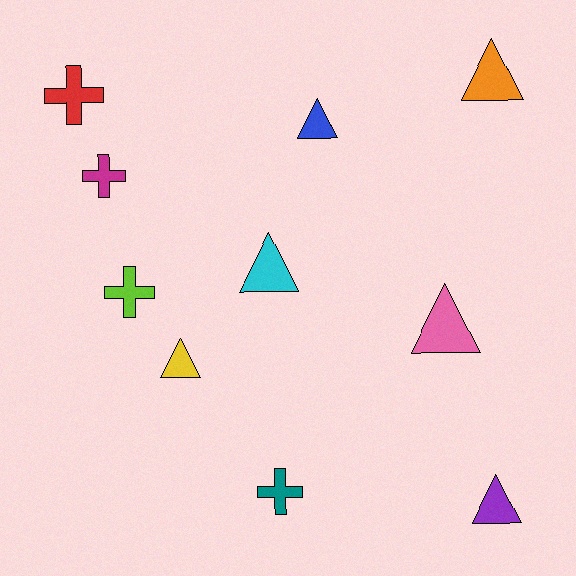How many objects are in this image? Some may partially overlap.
There are 10 objects.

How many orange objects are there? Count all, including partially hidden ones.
There is 1 orange object.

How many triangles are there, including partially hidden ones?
There are 6 triangles.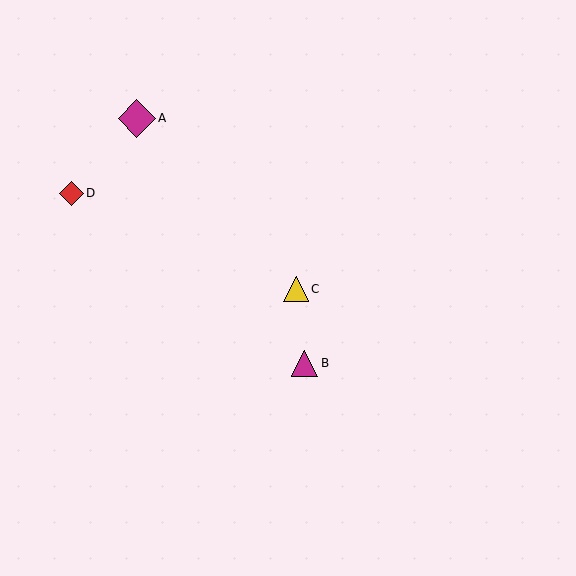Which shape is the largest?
The magenta diamond (labeled A) is the largest.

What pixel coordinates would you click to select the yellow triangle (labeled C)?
Click at (296, 289) to select the yellow triangle C.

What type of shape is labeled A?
Shape A is a magenta diamond.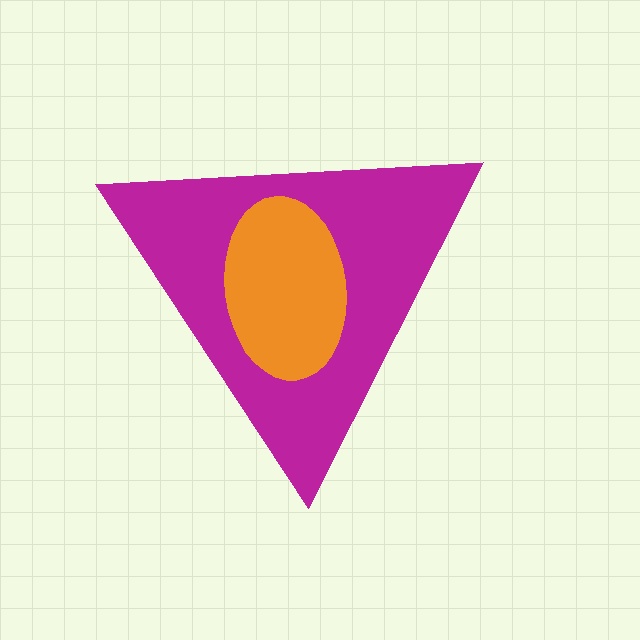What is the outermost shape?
The magenta triangle.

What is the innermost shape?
The orange ellipse.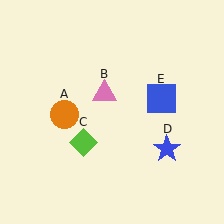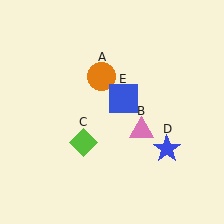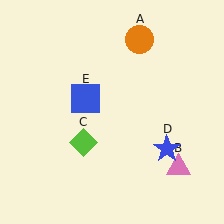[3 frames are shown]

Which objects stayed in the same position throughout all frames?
Lime diamond (object C) and blue star (object D) remained stationary.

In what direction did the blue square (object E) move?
The blue square (object E) moved left.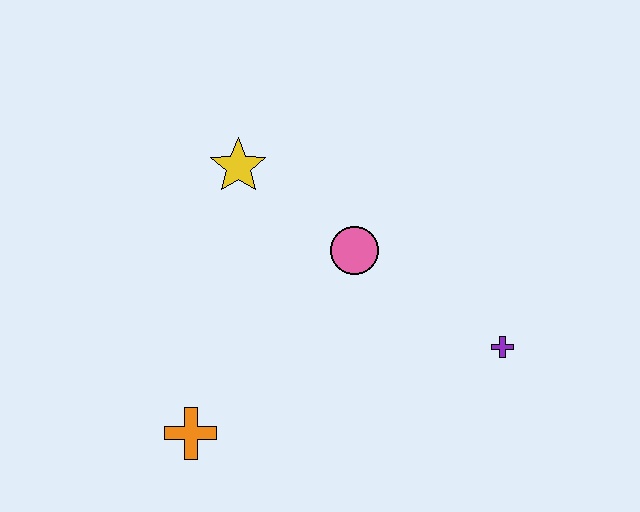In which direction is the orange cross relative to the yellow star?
The orange cross is below the yellow star.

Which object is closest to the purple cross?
The pink circle is closest to the purple cross.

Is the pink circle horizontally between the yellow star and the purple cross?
Yes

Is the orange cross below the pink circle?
Yes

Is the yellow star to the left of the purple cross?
Yes